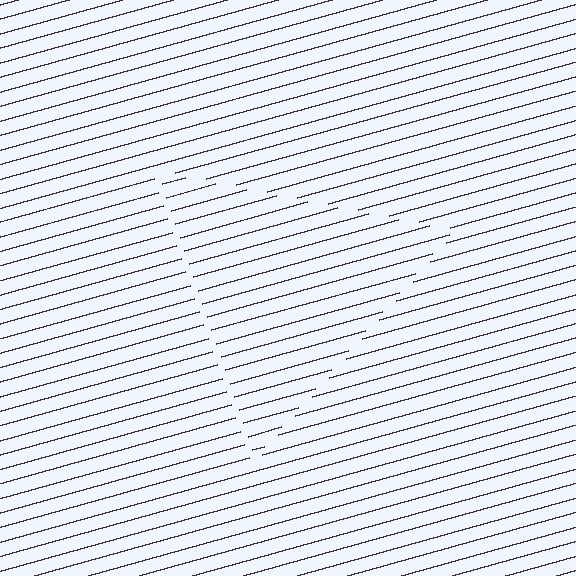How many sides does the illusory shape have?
3 sides — the line-ends trace a triangle.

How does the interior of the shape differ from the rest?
The interior of the shape contains the same grating, shifted by half a period — the contour is defined by the phase discontinuity where line-ends from the inner and outer gratings abut.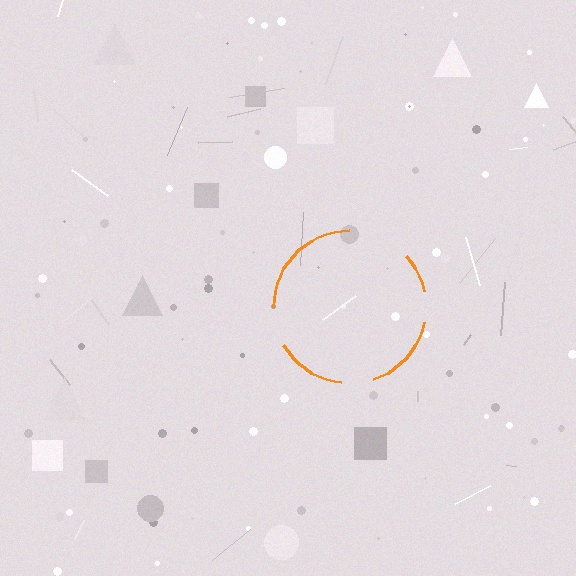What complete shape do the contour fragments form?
The contour fragments form a circle.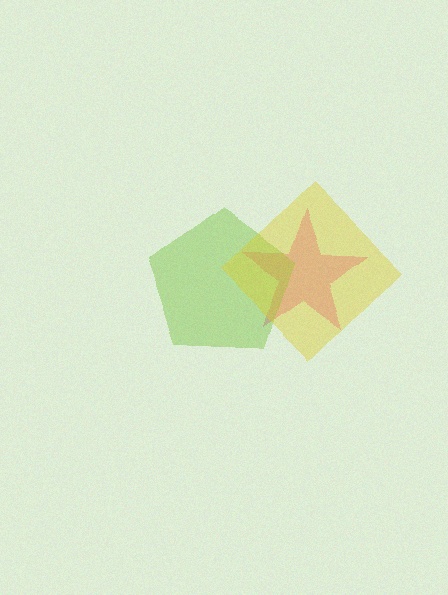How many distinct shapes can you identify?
There are 3 distinct shapes: a pink star, a lime pentagon, a yellow diamond.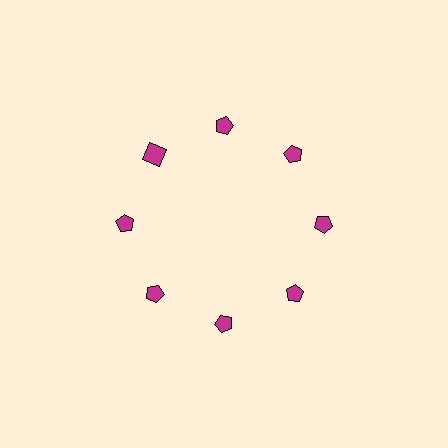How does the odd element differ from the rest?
It has a different shape: square instead of pentagon.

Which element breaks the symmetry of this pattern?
The magenta square at roughly the 10 o'clock position breaks the symmetry. All other shapes are magenta pentagons.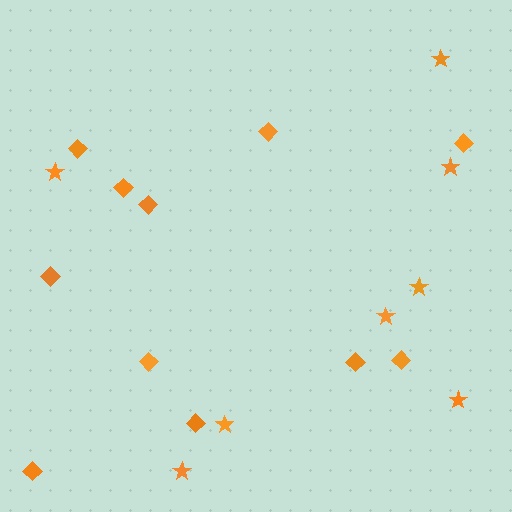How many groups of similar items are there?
There are 2 groups: one group of stars (8) and one group of diamonds (11).